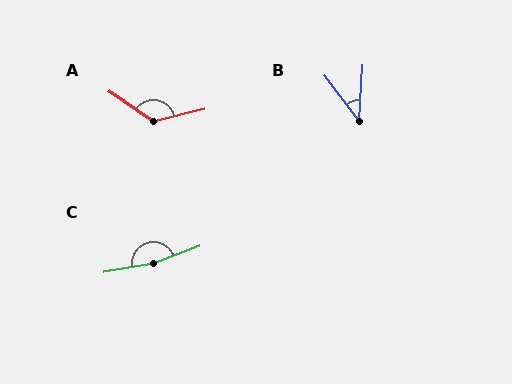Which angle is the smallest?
B, at approximately 40 degrees.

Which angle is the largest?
C, at approximately 169 degrees.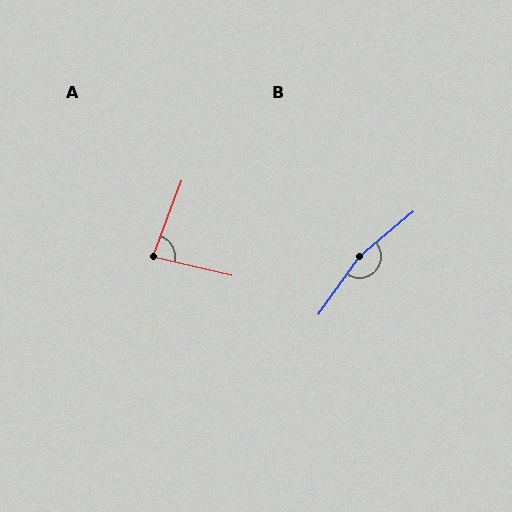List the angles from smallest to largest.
A (83°), B (165°).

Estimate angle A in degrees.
Approximately 83 degrees.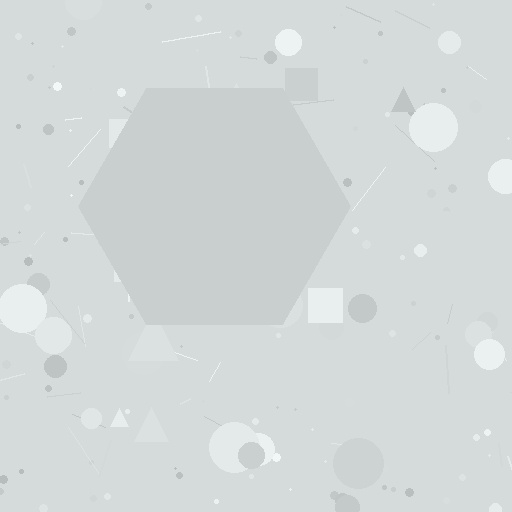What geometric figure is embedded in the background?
A hexagon is embedded in the background.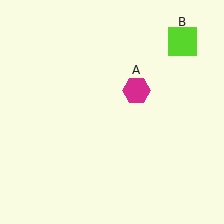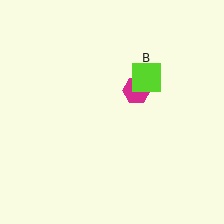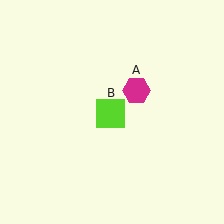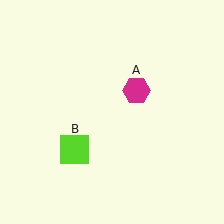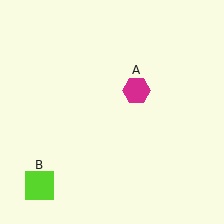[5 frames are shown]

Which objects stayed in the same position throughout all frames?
Magenta hexagon (object A) remained stationary.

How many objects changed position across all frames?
1 object changed position: lime square (object B).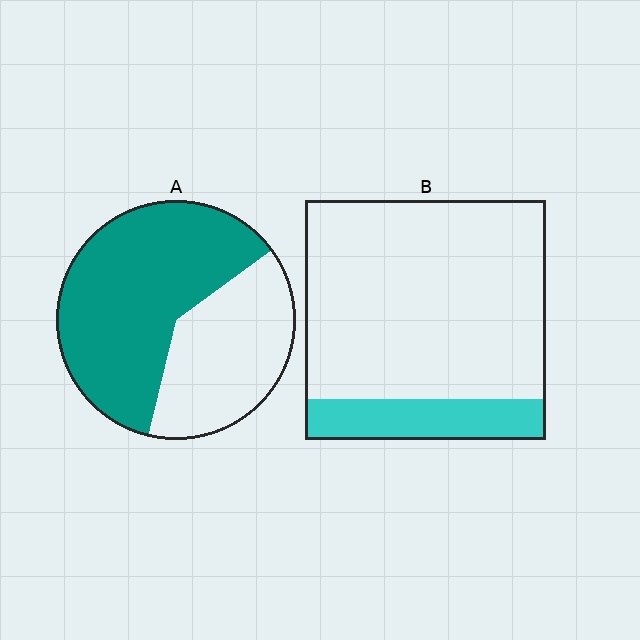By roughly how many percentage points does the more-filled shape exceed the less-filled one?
By roughly 45 percentage points (A over B).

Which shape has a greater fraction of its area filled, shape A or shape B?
Shape A.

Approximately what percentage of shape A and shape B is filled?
A is approximately 60% and B is approximately 15%.